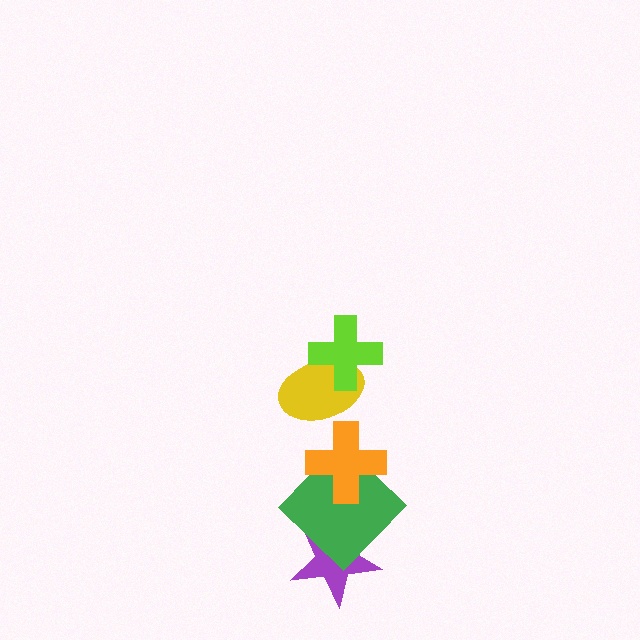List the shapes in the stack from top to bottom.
From top to bottom: the lime cross, the yellow ellipse, the orange cross, the green diamond, the purple star.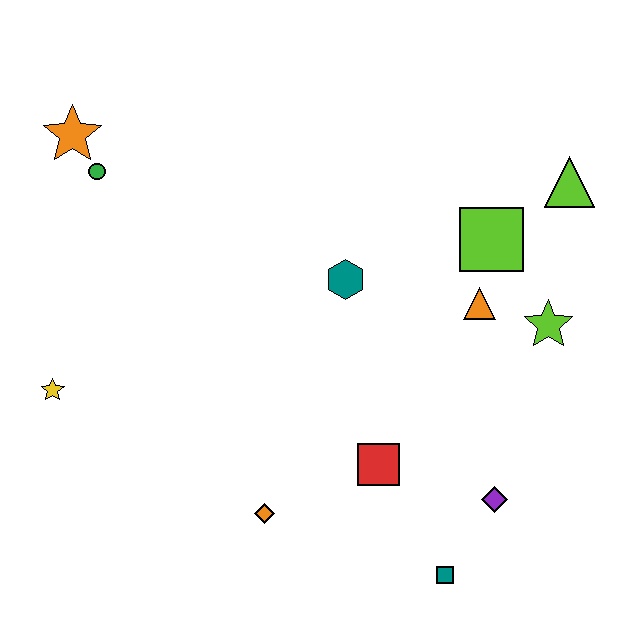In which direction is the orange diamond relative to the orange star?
The orange diamond is below the orange star.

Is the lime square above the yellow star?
Yes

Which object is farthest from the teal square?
The orange star is farthest from the teal square.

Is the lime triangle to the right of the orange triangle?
Yes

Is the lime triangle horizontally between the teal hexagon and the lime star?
No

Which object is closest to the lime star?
The orange triangle is closest to the lime star.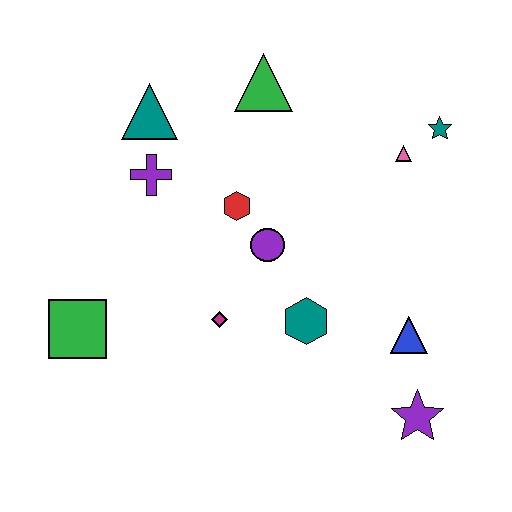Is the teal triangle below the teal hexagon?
No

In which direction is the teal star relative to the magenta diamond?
The teal star is to the right of the magenta diamond.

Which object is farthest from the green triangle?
The purple star is farthest from the green triangle.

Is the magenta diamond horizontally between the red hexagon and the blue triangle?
No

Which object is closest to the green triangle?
The teal triangle is closest to the green triangle.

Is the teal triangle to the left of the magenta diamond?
Yes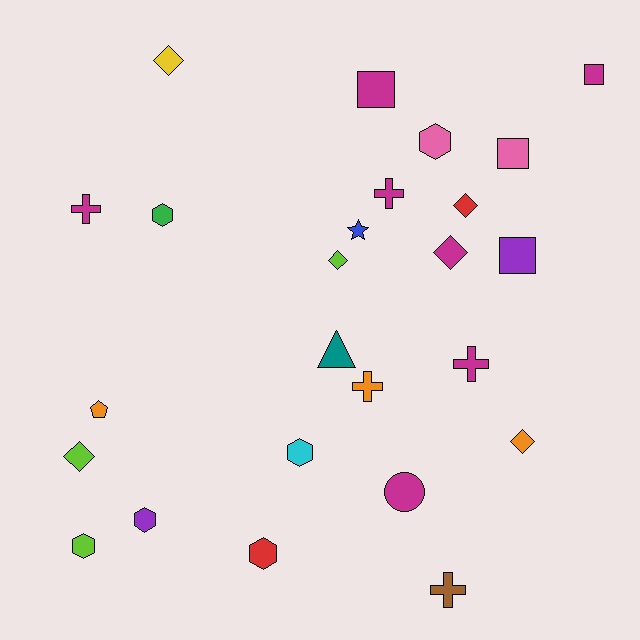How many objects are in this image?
There are 25 objects.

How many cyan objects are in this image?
There is 1 cyan object.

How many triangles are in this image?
There is 1 triangle.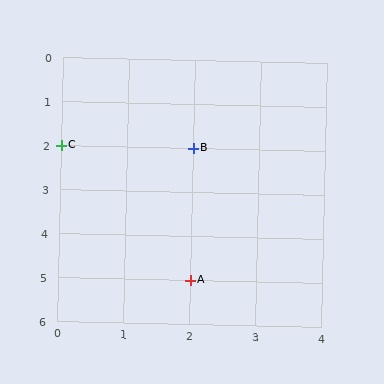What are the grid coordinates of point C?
Point C is at grid coordinates (0, 2).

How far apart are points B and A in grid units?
Points B and A are 3 rows apart.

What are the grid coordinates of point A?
Point A is at grid coordinates (2, 5).